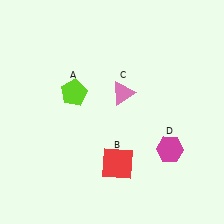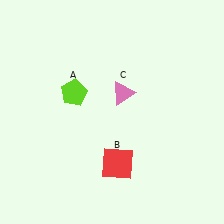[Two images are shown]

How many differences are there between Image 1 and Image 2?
There is 1 difference between the two images.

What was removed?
The magenta hexagon (D) was removed in Image 2.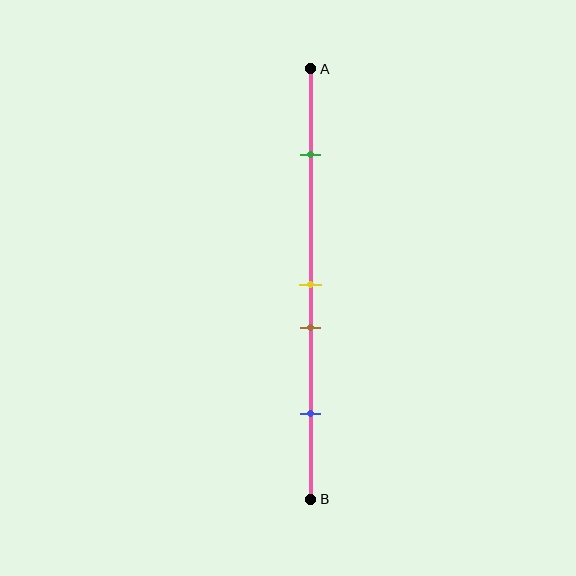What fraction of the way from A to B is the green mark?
The green mark is approximately 20% (0.2) of the way from A to B.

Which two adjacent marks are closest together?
The yellow and brown marks are the closest adjacent pair.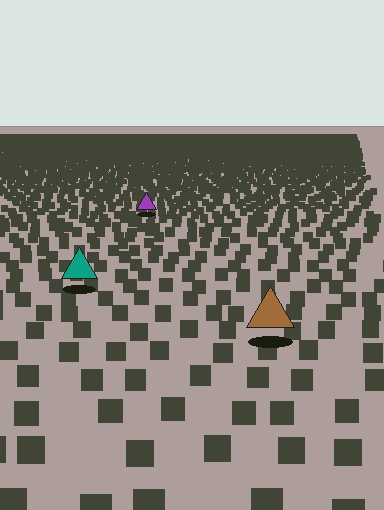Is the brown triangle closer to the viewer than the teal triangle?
Yes. The brown triangle is closer — you can tell from the texture gradient: the ground texture is coarser near it.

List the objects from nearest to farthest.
From nearest to farthest: the brown triangle, the teal triangle, the purple triangle.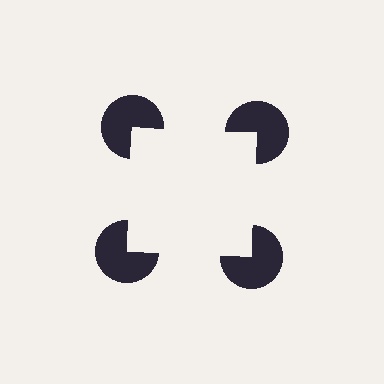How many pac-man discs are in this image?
There are 4 — one at each vertex of the illusory square.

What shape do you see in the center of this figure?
An illusory square — its edges are inferred from the aligned wedge cuts in the pac-man discs, not physically drawn.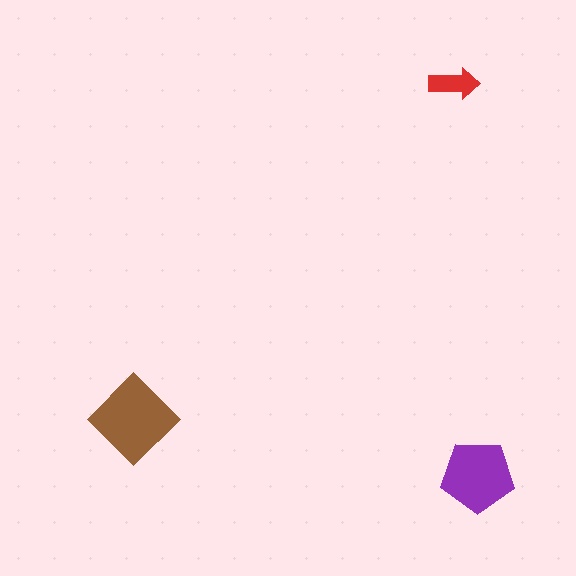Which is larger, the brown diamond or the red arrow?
The brown diamond.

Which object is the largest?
The brown diamond.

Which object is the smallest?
The red arrow.